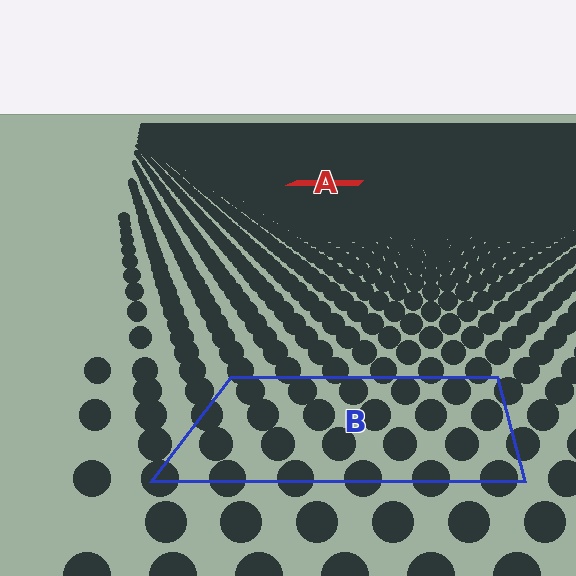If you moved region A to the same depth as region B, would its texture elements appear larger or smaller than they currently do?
They would appear larger. At a closer depth, the same texture elements are projected at a bigger on-screen size.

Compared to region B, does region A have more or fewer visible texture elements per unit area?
Region A has more texture elements per unit area — they are packed more densely because it is farther away.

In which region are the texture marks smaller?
The texture marks are smaller in region A, because it is farther away.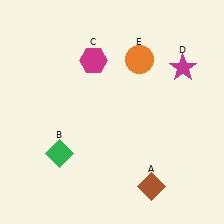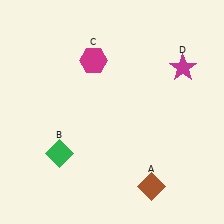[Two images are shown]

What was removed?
The orange circle (E) was removed in Image 2.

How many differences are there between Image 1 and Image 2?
There is 1 difference between the two images.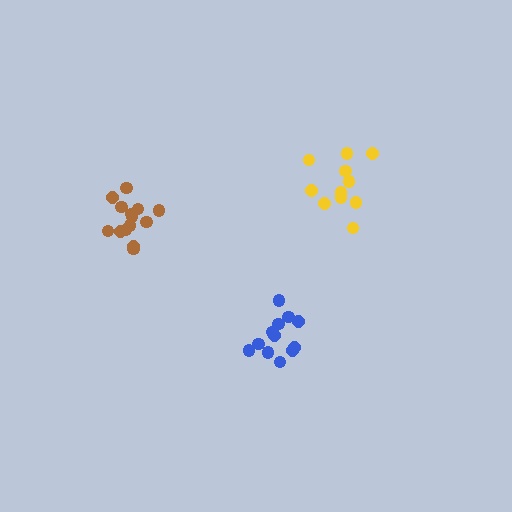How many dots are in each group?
Group 1: 11 dots, Group 2: 12 dots, Group 3: 14 dots (37 total).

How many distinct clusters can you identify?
There are 3 distinct clusters.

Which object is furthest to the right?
The yellow cluster is rightmost.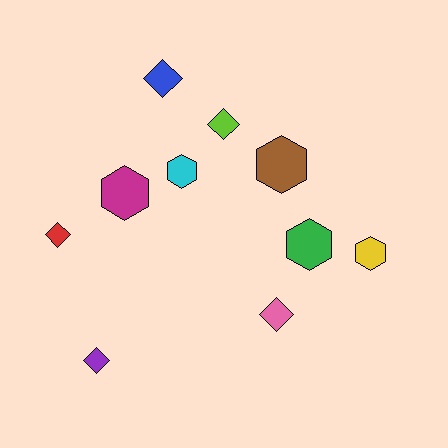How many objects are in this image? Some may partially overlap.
There are 10 objects.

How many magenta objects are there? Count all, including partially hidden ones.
There is 1 magenta object.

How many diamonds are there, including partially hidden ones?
There are 5 diamonds.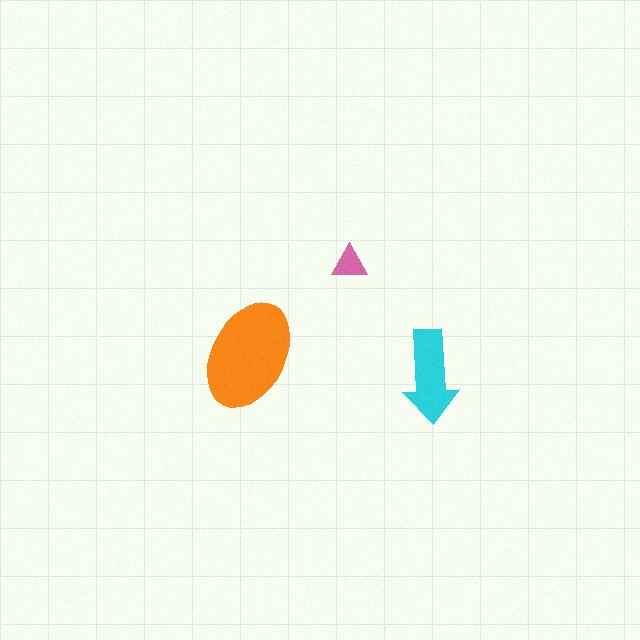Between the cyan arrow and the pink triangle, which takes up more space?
The cyan arrow.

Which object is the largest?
The orange ellipse.